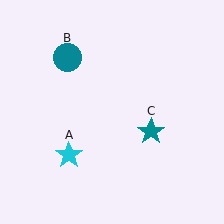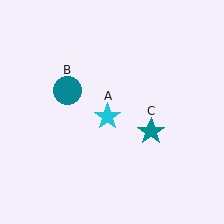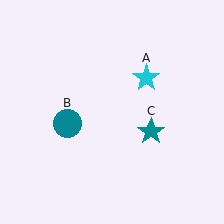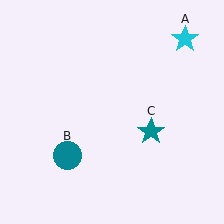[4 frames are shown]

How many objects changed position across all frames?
2 objects changed position: cyan star (object A), teal circle (object B).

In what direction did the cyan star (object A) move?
The cyan star (object A) moved up and to the right.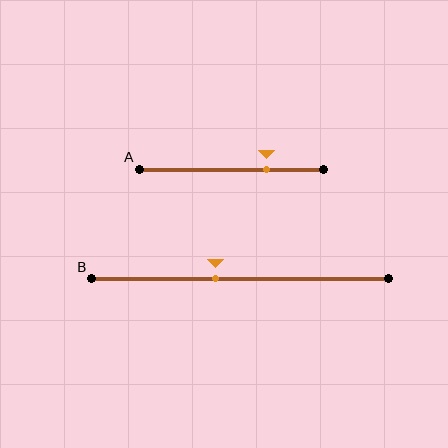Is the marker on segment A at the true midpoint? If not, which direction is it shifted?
No, the marker on segment A is shifted to the right by about 19% of the segment length.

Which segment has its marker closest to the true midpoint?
Segment B has its marker closest to the true midpoint.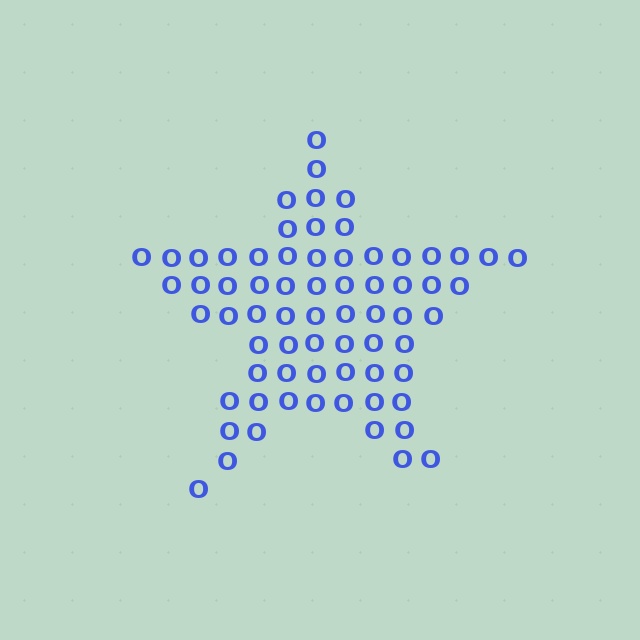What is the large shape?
The large shape is a star.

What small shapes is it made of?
It is made of small letter O's.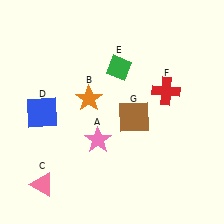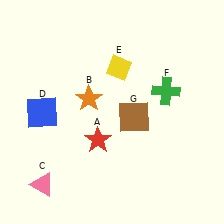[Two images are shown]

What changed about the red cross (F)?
In Image 1, F is red. In Image 2, it changed to green.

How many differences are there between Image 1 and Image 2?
There are 3 differences between the two images.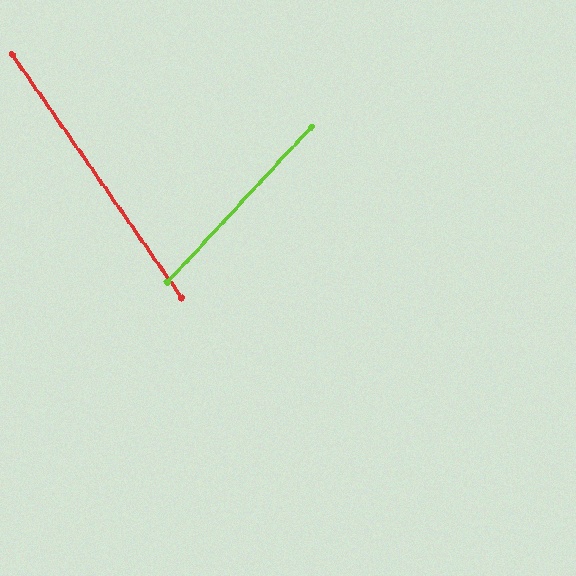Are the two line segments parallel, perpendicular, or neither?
Neither parallel nor perpendicular — they differ by about 78°.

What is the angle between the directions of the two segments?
Approximately 78 degrees.